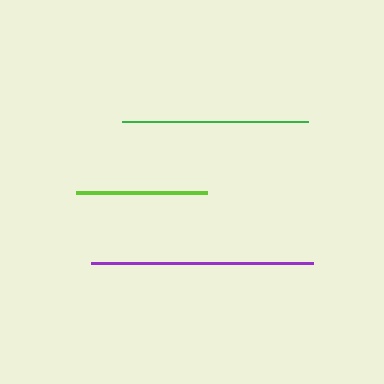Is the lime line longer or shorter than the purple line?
The purple line is longer than the lime line.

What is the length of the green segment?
The green segment is approximately 187 pixels long.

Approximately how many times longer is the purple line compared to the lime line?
The purple line is approximately 1.7 times the length of the lime line.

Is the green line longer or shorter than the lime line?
The green line is longer than the lime line.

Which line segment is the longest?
The purple line is the longest at approximately 222 pixels.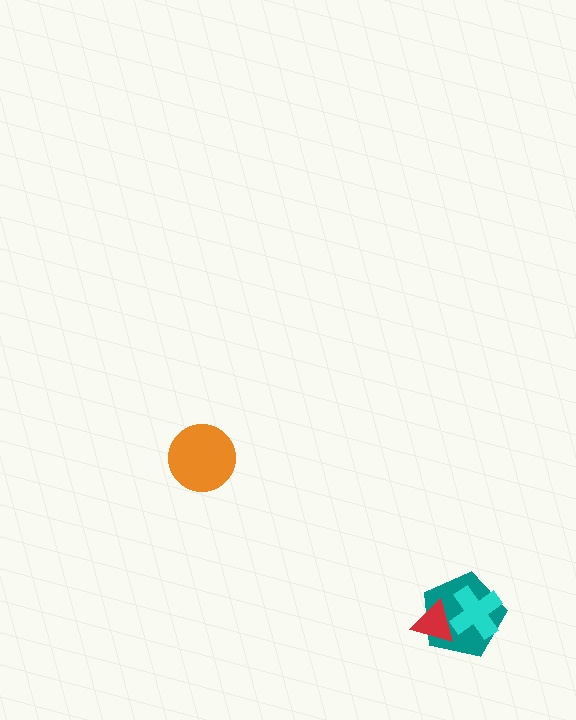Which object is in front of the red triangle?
The cyan cross is in front of the red triangle.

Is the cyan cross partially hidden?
No, no other shape covers it.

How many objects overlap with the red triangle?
2 objects overlap with the red triangle.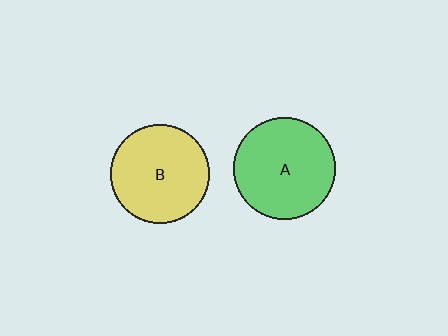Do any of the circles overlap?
No, none of the circles overlap.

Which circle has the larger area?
Circle A (green).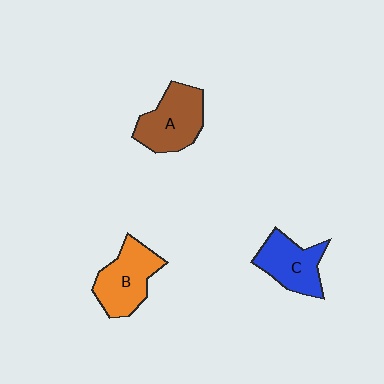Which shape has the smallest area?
Shape C (blue).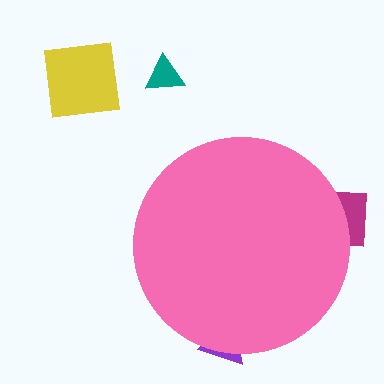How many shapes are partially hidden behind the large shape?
2 shapes are partially hidden.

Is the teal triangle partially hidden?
No, the teal triangle is fully visible.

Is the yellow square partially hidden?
No, the yellow square is fully visible.